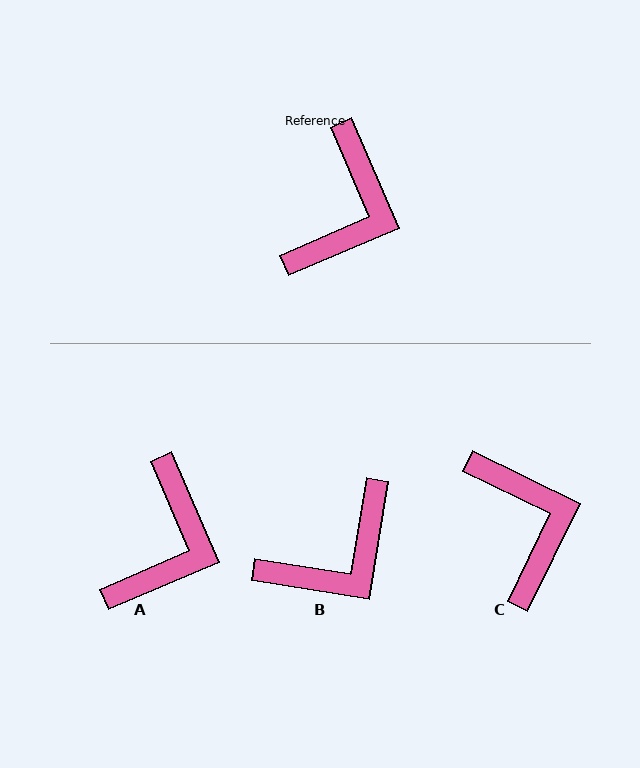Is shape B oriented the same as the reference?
No, it is off by about 33 degrees.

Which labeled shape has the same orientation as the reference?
A.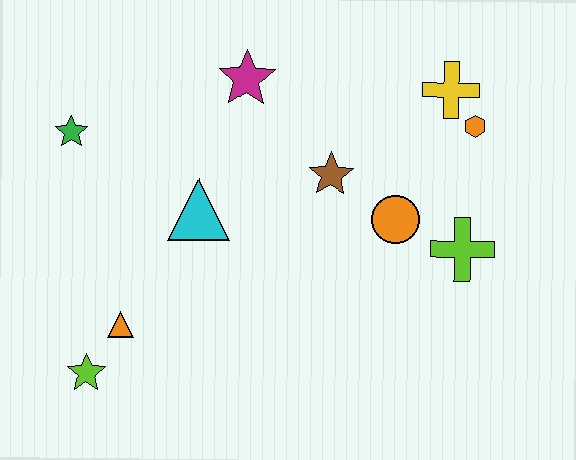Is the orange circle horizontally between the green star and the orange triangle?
No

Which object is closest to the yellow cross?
The orange hexagon is closest to the yellow cross.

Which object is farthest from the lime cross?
The green star is farthest from the lime cross.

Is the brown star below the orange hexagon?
Yes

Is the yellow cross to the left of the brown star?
No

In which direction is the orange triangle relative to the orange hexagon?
The orange triangle is to the left of the orange hexagon.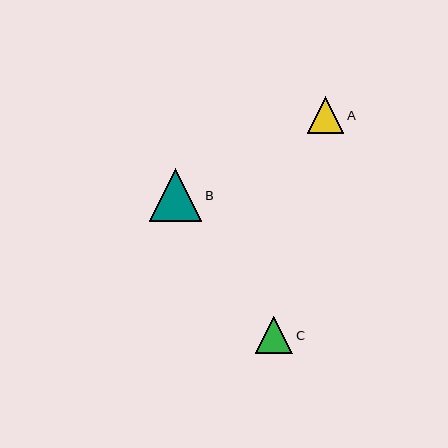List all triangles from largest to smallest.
From largest to smallest: B, C, A.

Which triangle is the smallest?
Triangle A is the smallest with a size of approximately 36 pixels.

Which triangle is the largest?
Triangle B is the largest with a size of approximately 53 pixels.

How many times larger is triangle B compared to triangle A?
Triangle B is approximately 1.5 times the size of triangle A.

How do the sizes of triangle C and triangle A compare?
Triangle C and triangle A are approximately the same size.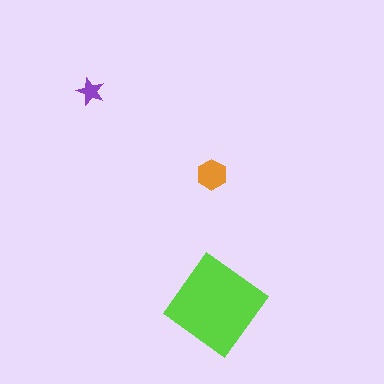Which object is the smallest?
The purple star.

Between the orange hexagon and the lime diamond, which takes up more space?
The lime diamond.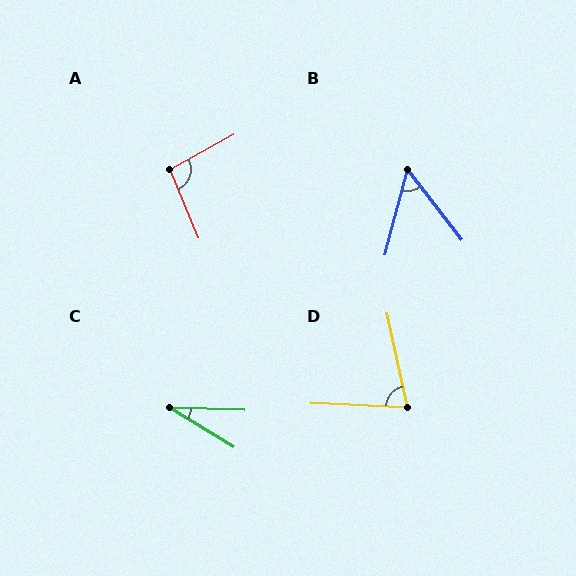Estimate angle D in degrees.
Approximately 75 degrees.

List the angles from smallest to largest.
C (29°), B (52°), D (75°), A (96°).